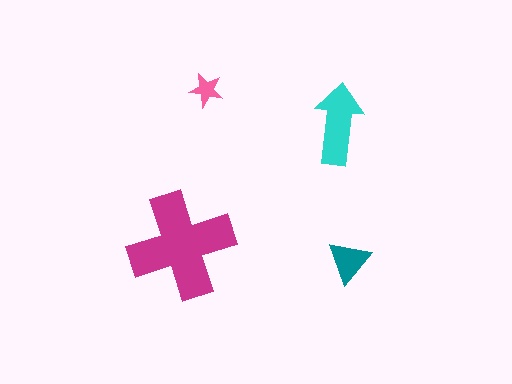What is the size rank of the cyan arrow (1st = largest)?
2nd.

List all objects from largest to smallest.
The magenta cross, the cyan arrow, the teal triangle, the pink star.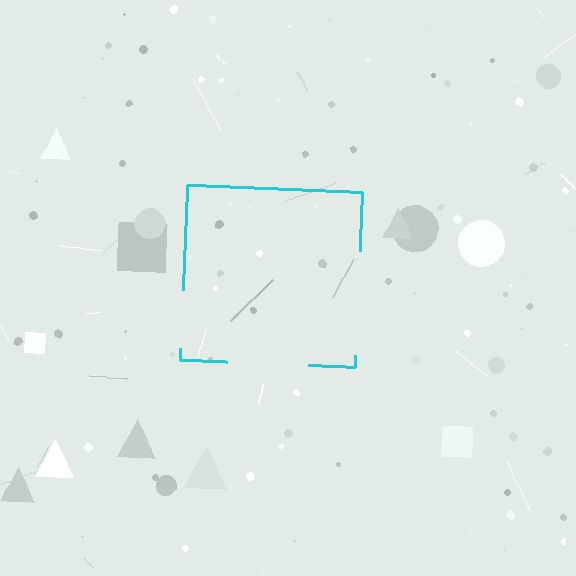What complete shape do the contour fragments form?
The contour fragments form a square.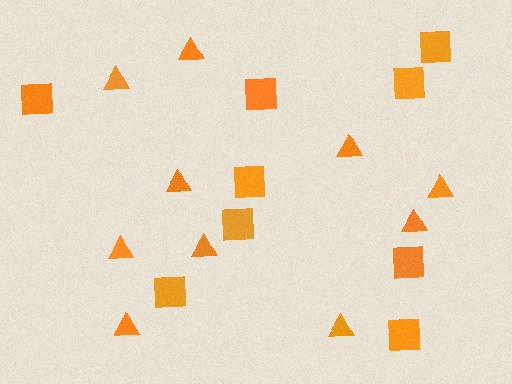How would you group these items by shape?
There are 2 groups: one group of triangles (10) and one group of squares (9).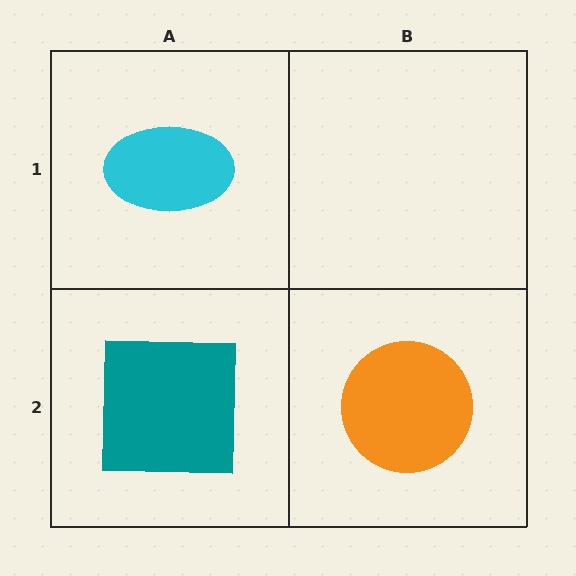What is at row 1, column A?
A cyan ellipse.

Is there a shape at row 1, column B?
No, that cell is empty.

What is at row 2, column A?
A teal square.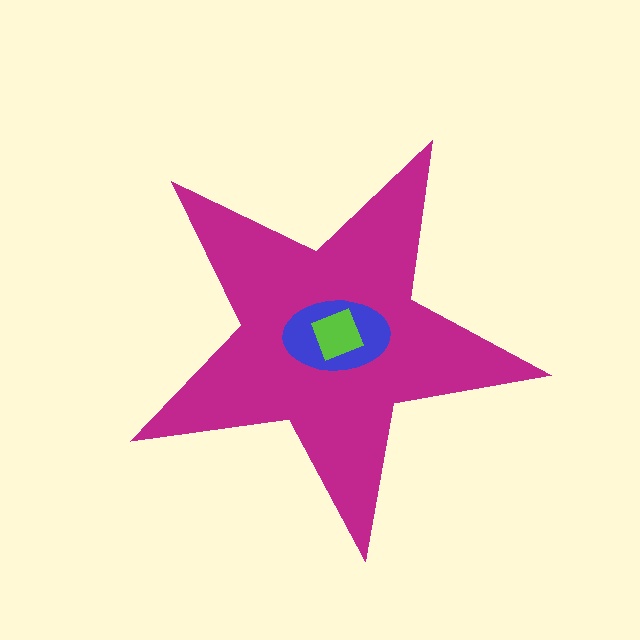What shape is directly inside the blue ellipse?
The lime square.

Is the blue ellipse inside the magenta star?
Yes.